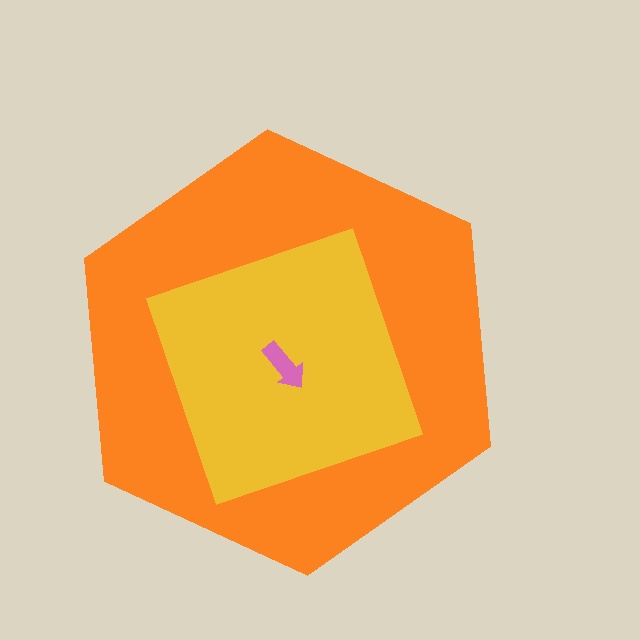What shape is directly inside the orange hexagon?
The yellow square.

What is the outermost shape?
The orange hexagon.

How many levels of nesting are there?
3.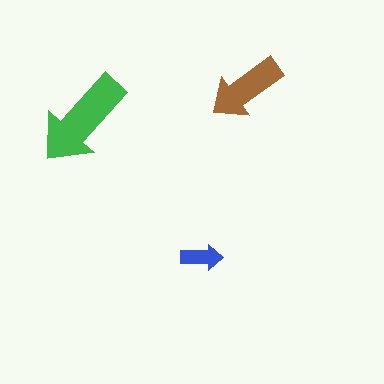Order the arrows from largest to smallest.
the green one, the brown one, the blue one.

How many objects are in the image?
There are 3 objects in the image.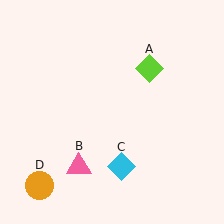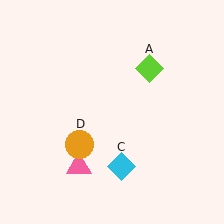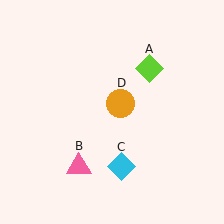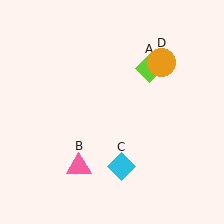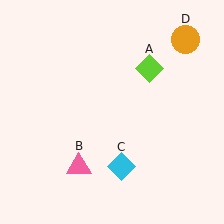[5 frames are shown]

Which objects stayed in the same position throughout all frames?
Lime diamond (object A) and pink triangle (object B) and cyan diamond (object C) remained stationary.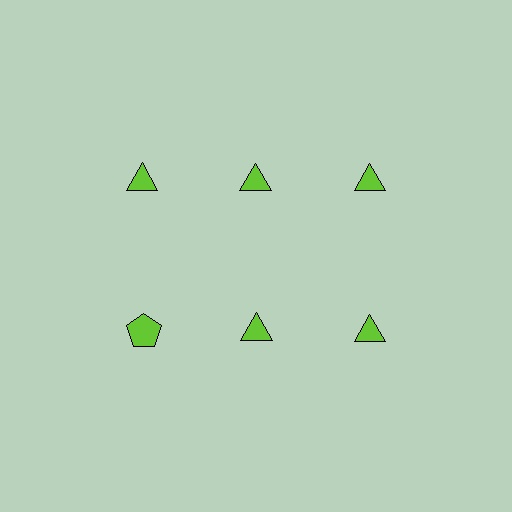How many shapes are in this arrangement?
There are 6 shapes arranged in a grid pattern.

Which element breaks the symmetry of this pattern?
The lime pentagon in the second row, leftmost column breaks the symmetry. All other shapes are lime triangles.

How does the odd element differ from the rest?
It has a different shape: pentagon instead of triangle.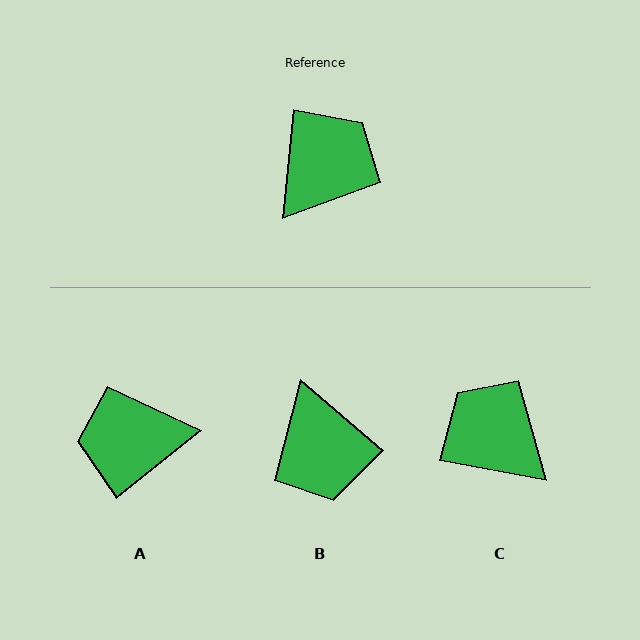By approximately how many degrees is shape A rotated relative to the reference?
Approximately 135 degrees counter-clockwise.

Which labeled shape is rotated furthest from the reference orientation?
A, about 135 degrees away.